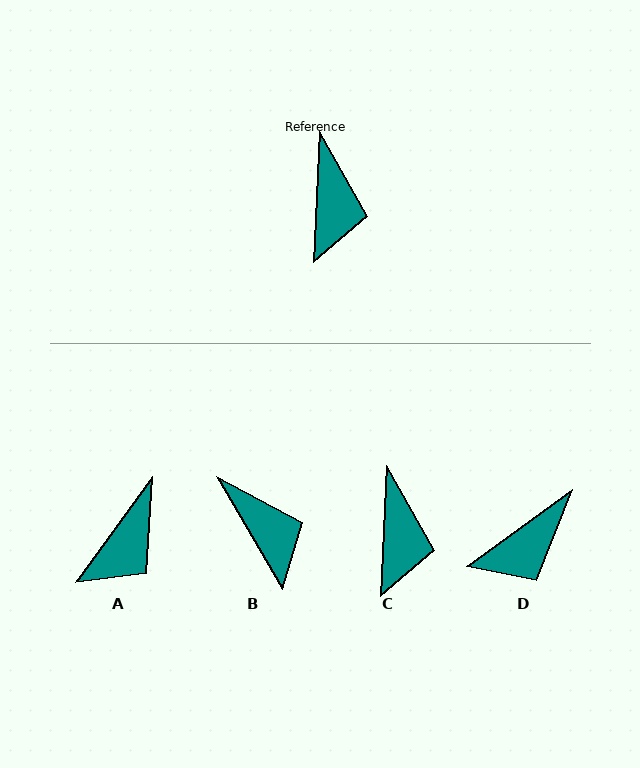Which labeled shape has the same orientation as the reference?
C.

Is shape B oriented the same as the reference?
No, it is off by about 33 degrees.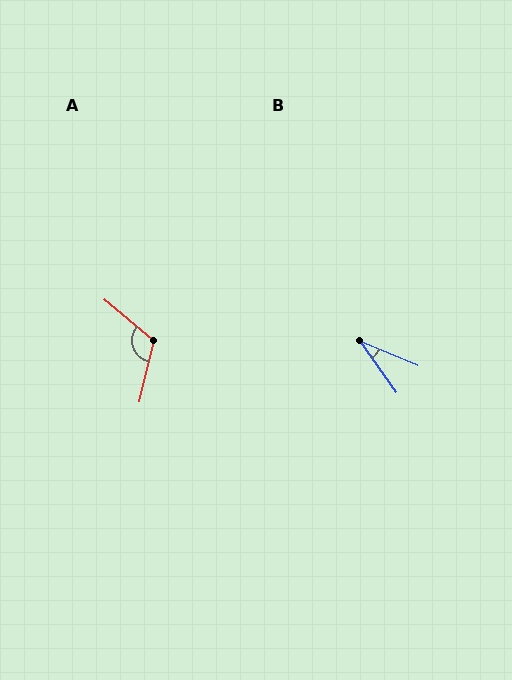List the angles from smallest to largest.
B (32°), A (116°).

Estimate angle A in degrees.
Approximately 116 degrees.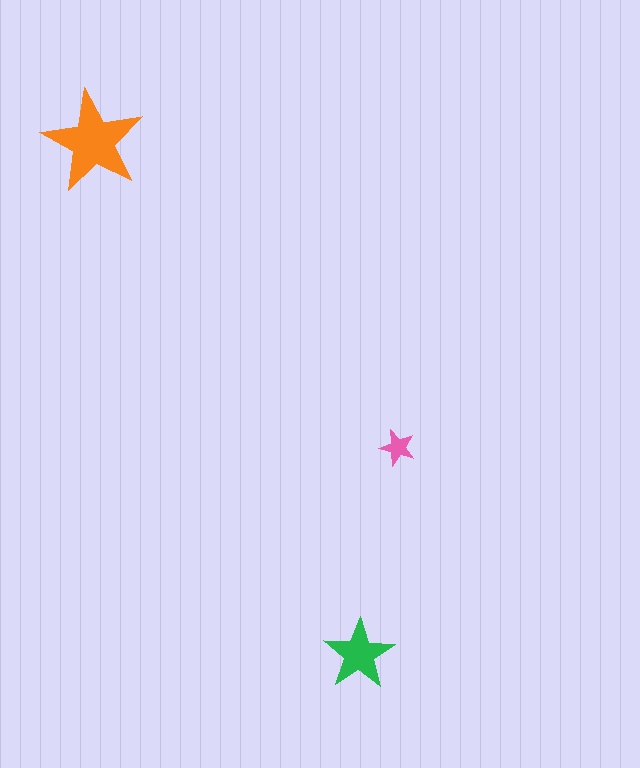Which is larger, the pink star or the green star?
The green one.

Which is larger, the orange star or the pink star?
The orange one.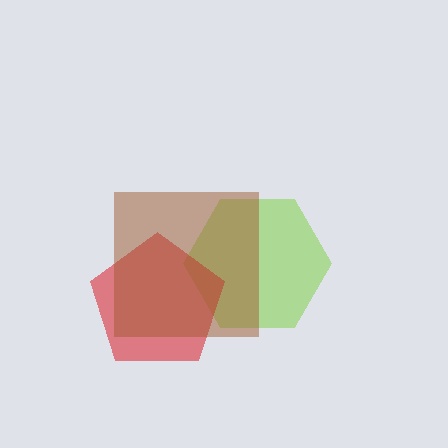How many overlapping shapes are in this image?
There are 3 overlapping shapes in the image.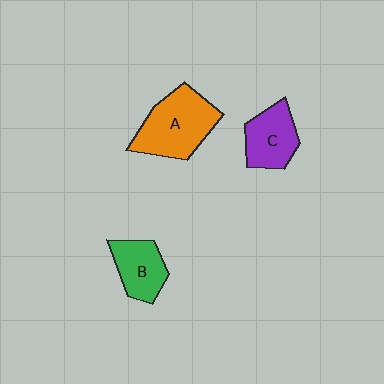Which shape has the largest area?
Shape A (orange).